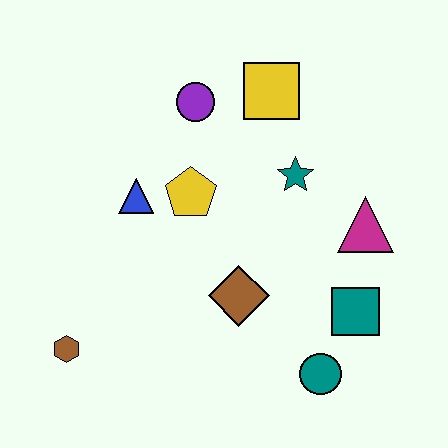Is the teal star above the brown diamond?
Yes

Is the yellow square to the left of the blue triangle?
No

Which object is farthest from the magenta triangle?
The brown hexagon is farthest from the magenta triangle.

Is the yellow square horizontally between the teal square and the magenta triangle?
No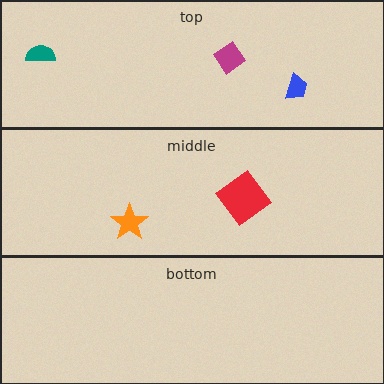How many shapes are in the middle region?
2.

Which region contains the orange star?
The middle region.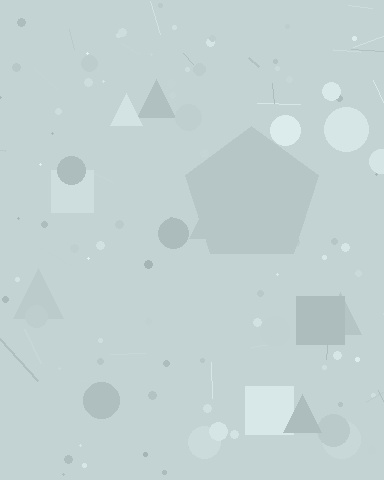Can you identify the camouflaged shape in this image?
The camouflaged shape is a pentagon.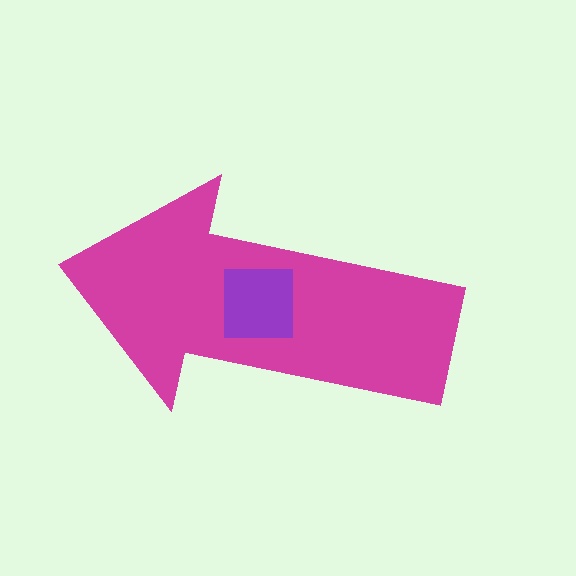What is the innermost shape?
The purple square.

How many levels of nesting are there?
2.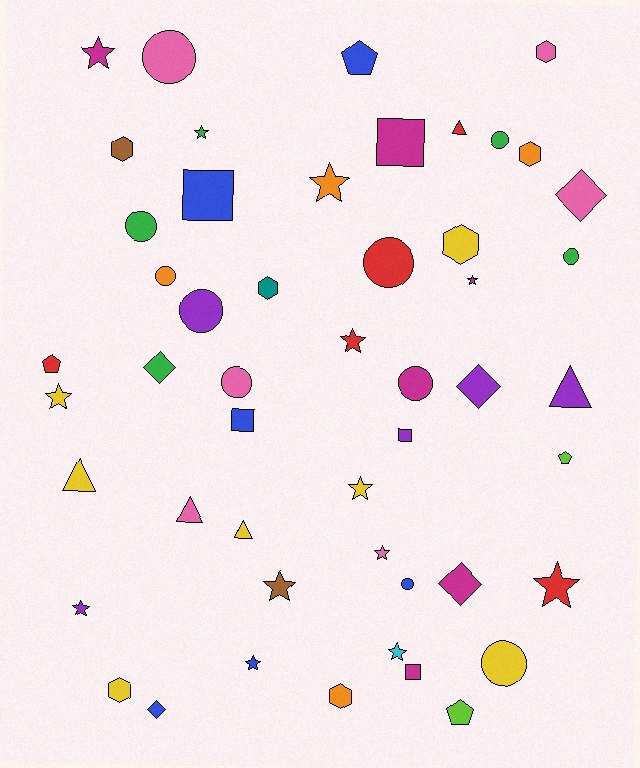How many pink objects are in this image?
There are 6 pink objects.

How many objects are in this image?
There are 50 objects.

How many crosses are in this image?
There are no crosses.